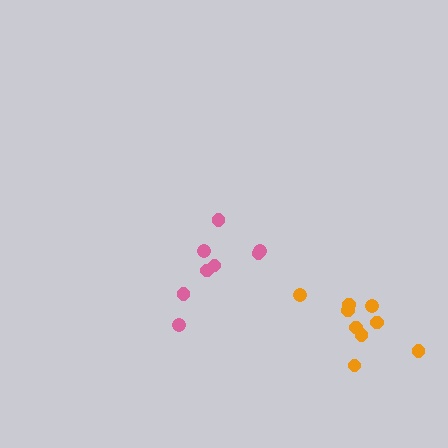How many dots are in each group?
Group 1: 8 dots, Group 2: 9 dots (17 total).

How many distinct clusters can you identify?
There are 2 distinct clusters.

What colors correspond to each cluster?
The clusters are colored: pink, orange.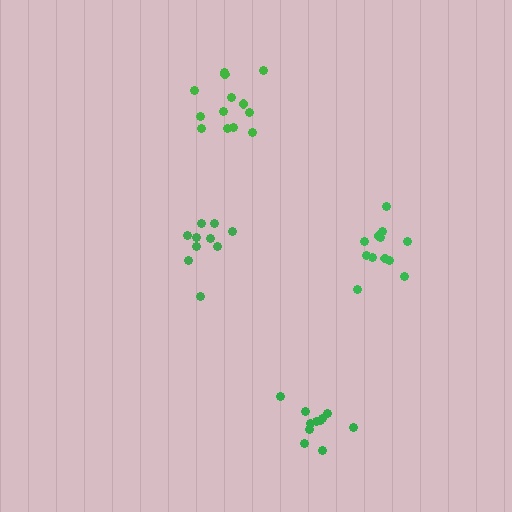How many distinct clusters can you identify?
There are 4 distinct clusters.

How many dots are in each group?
Group 1: 10 dots, Group 2: 13 dots, Group 3: 12 dots, Group 4: 11 dots (46 total).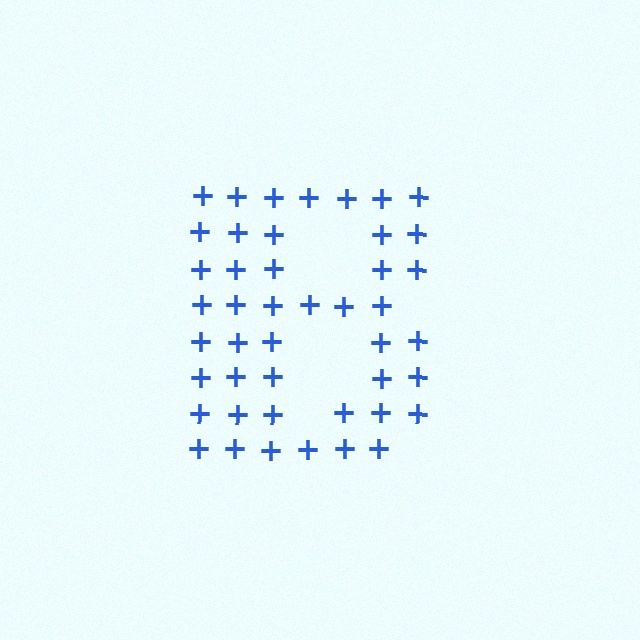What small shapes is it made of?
It is made of small plus signs.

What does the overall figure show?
The overall figure shows the letter B.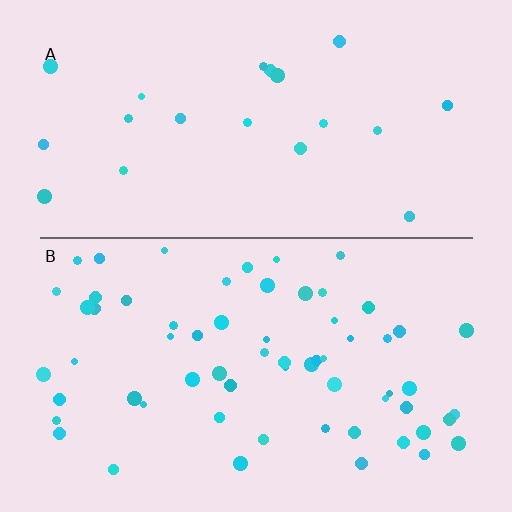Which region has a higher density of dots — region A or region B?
B (the bottom).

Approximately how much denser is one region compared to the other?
Approximately 3.0× — region B over region A.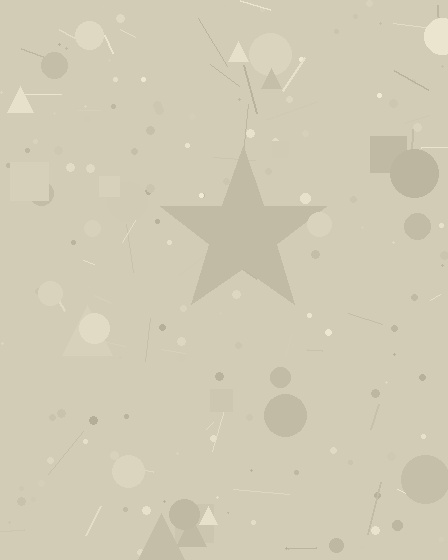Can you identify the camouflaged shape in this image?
The camouflaged shape is a star.